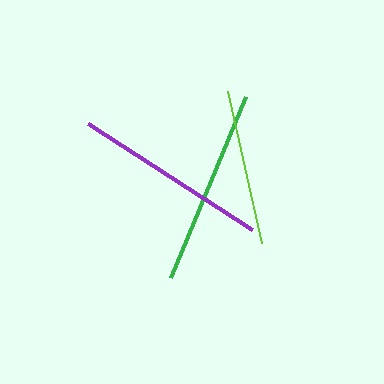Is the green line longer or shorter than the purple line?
The green line is longer than the purple line.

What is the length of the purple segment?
The purple segment is approximately 195 pixels long.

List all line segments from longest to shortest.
From longest to shortest: green, purple, lime.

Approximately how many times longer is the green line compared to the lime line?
The green line is approximately 1.3 times the length of the lime line.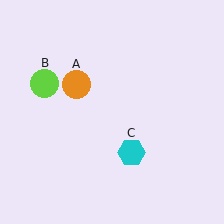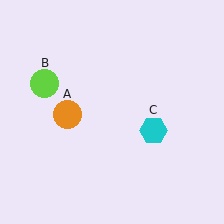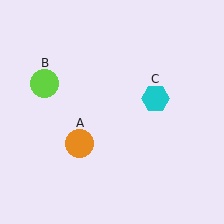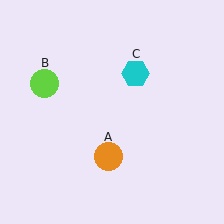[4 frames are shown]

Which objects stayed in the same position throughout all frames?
Lime circle (object B) remained stationary.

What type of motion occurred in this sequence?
The orange circle (object A), cyan hexagon (object C) rotated counterclockwise around the center of the scene.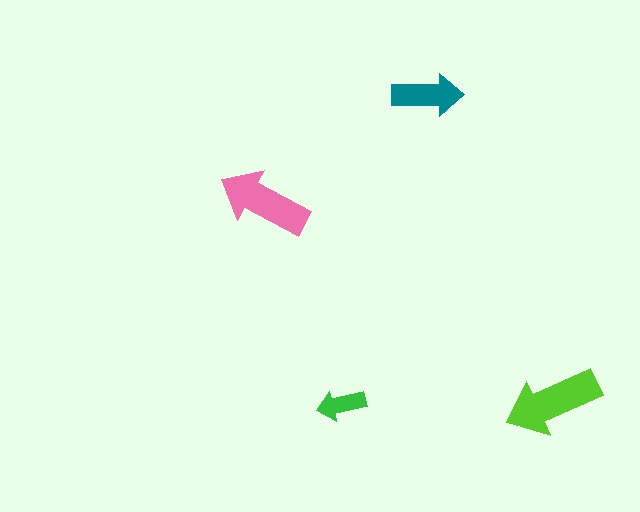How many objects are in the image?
There are 4 objects in the image.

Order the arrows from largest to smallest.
the lime one, the pink one, the teal one, the green one.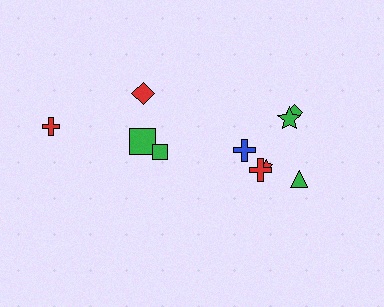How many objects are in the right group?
There are 6 objects.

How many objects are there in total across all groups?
There are 10 objects.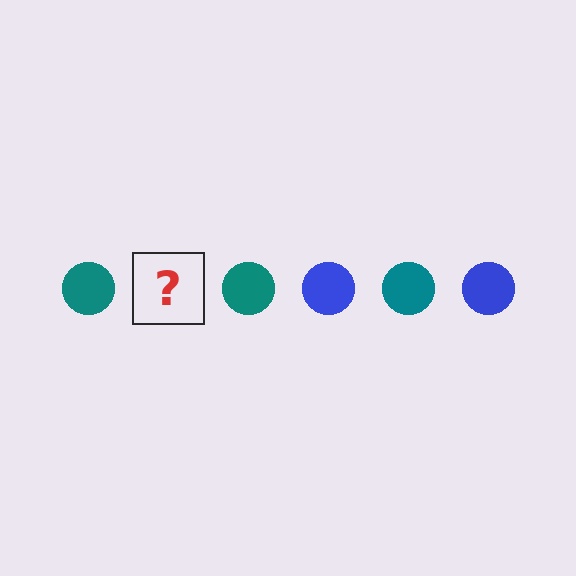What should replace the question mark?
The question mark should be replaced with a blue circle.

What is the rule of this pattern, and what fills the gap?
The rule is that the pattern cycles through teal, blue circles. The gap should be filled with a blue circle.